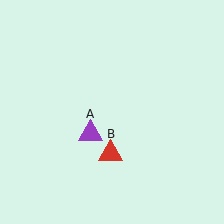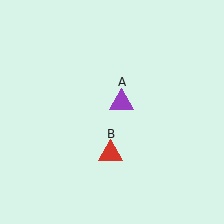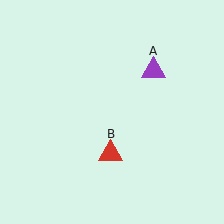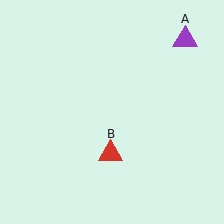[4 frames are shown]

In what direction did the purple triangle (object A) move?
The purple triangle (object A) moved up and to the right.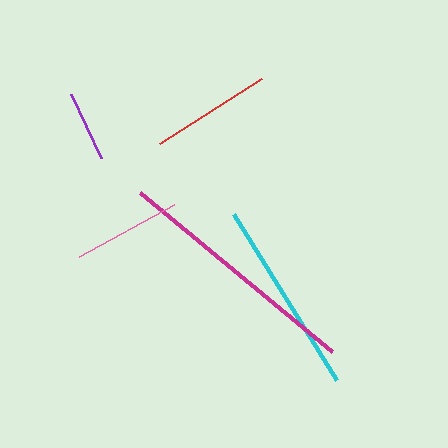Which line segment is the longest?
The magenta line is the longest at approximately 249 pixels.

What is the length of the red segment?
The red segment is approximately 121 pixels long.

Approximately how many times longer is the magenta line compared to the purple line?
The magenta line is approximately 3.5 times the length of the purple line.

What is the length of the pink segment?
The pink segment is approximately 109 pixels long.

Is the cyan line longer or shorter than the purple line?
The cyan line is longer than the purple line.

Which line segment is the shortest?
The purple line is the shortest at approximately 71 pixels.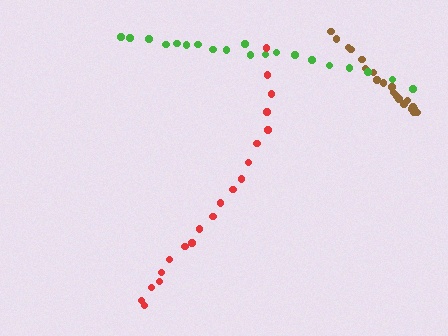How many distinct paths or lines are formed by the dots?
There are 3 distinct paths.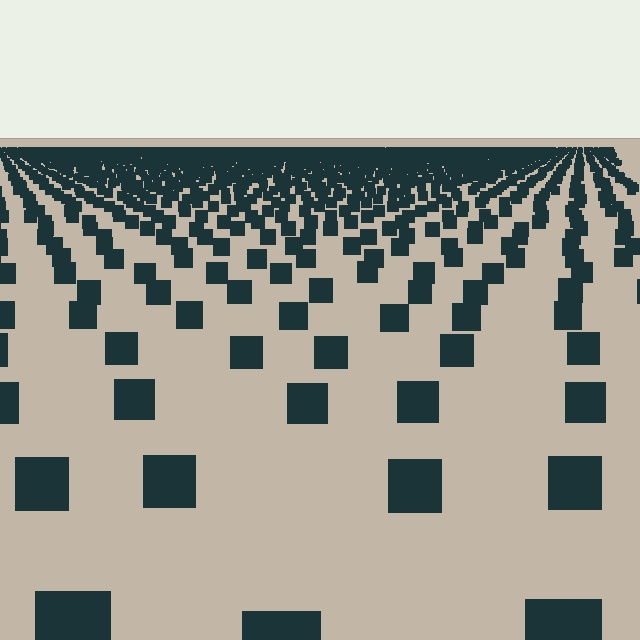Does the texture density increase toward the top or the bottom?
Density increases toward the top.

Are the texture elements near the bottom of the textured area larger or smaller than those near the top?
Larger. Near the bottom, elements are closer to the viewer and appear at a bigger on-screen size.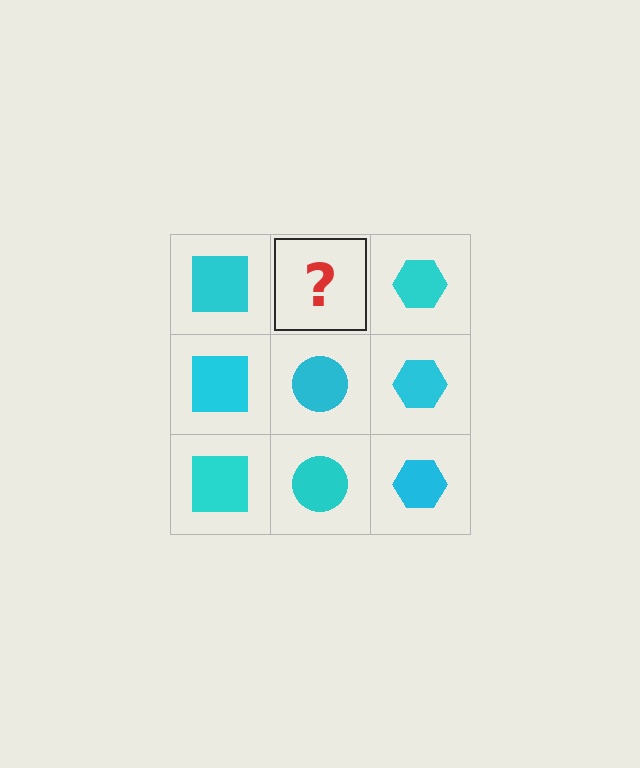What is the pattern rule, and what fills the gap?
The rule is that each column has a consistent shape. The gap should be filled with a cyan circle.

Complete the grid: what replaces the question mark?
The question mark should be replaced with a cyan circle.